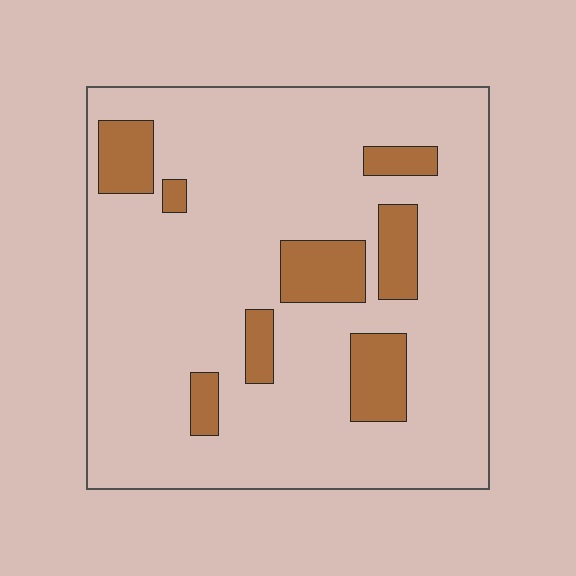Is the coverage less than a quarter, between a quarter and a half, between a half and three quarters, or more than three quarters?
Less than a quarter.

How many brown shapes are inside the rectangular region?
8.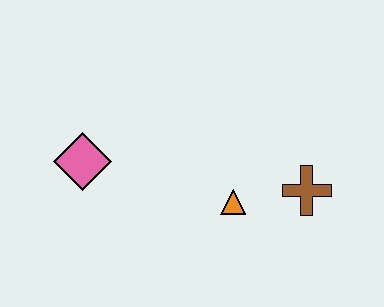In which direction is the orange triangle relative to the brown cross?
The orange triangle is to the left of the brown cross.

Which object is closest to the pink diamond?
The orange triangle is closest to the pink diamond.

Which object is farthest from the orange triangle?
The pink diamond is farthest from the orange triangle.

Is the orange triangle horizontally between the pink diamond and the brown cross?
Yes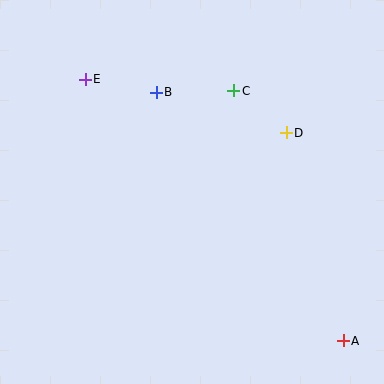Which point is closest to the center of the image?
Point B at (156, 92) is closest to the center.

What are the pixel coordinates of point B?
Point B is at (156, 92).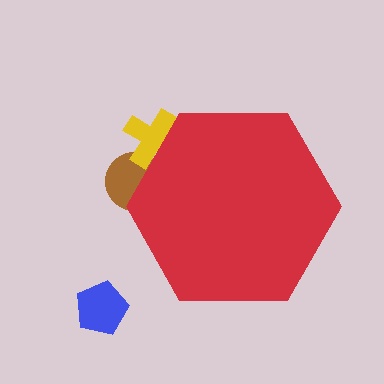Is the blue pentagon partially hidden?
No, the blue pentagon is fully visible.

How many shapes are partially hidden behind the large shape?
2 shapes are partially hidden.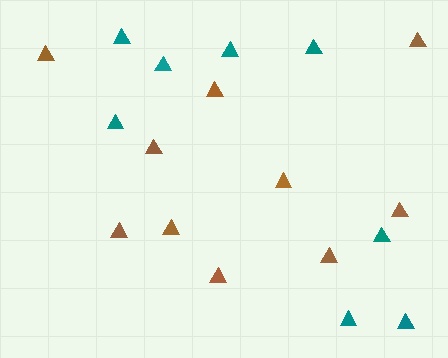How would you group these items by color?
There are 2 groups: one group of teal triangles (8) and one group of brown triangles (10).